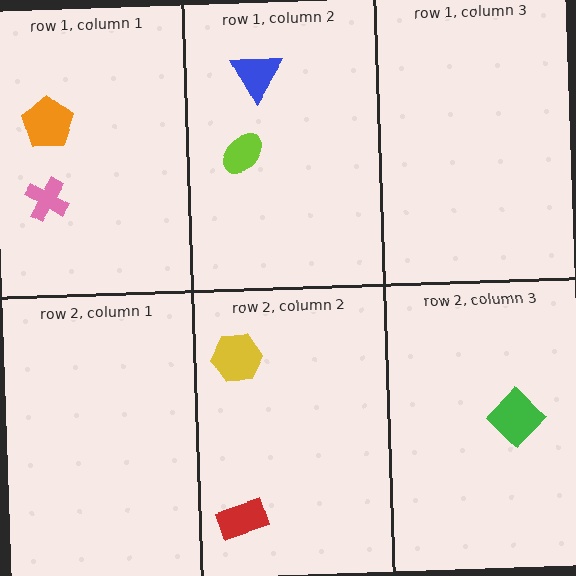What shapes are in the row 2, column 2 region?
The yellow hexagon, the red rectangle.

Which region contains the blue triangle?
The row 1, column 2 region.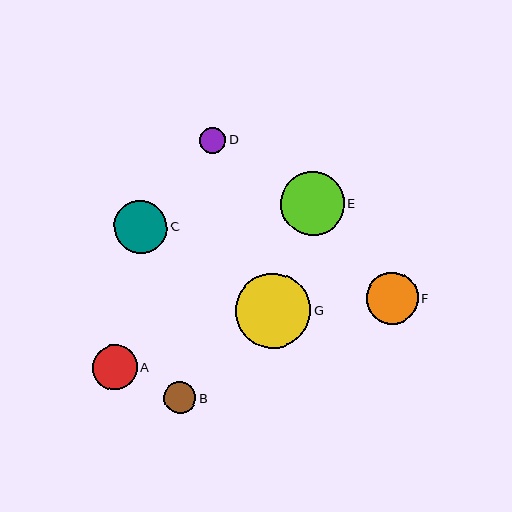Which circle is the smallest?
Circle D is the smallest with a size of approximately 26 pixels.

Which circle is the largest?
Circle G is the largest with a size of approximately 75 pixels.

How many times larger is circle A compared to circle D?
Circle A is approximately 1.7 times the size of circle D.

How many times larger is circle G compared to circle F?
Circle G is approximately 1.4 times the size of circle F.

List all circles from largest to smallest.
From largest to smallest: G, E, C, F, A, B, D.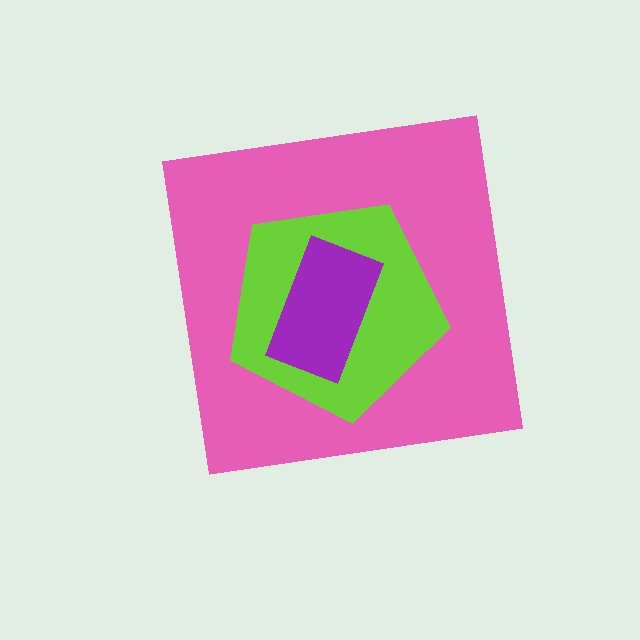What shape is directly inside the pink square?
The lime pentagon.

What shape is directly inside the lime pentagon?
The purple rectangle.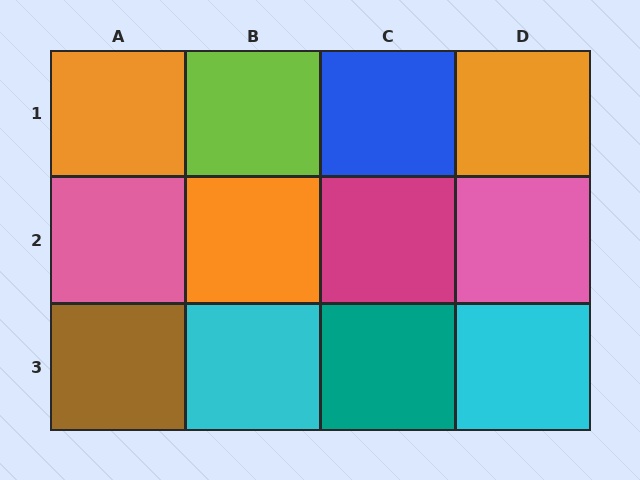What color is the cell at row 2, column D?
Pink.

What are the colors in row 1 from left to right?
Orange, lime, blue, orange.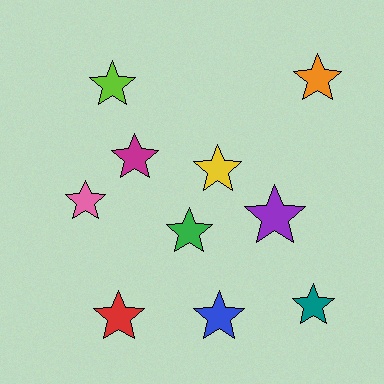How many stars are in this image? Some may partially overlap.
There are 10 stars.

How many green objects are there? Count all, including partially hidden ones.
There is 1 green object.